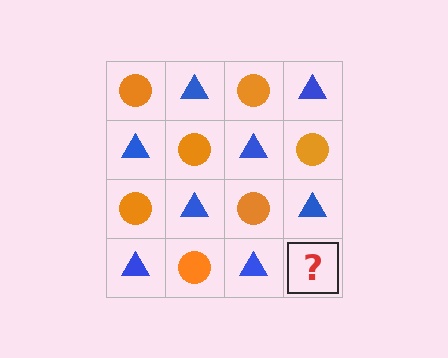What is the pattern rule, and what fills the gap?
The rule is that it alternates orange circle and blue triangle in a checkerboard pattern. The gap should be filled with an orange circle.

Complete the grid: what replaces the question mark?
The question mark should be replaced with an orange circle.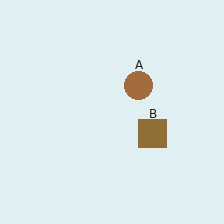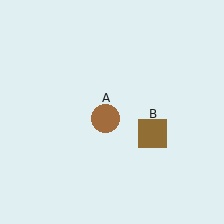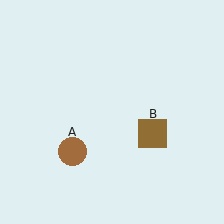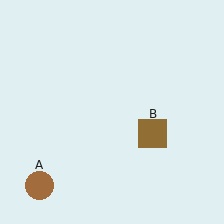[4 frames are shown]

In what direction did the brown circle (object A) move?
The brown circle (object A) moved down and to the left.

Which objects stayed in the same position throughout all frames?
Brown square (object B) remained stationary.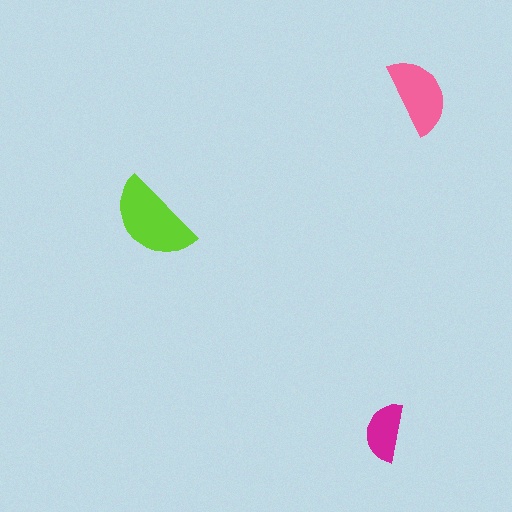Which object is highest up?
The pink semicircle is topmost.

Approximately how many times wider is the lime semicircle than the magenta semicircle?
About 1.5 times wider.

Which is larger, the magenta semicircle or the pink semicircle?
The pink one.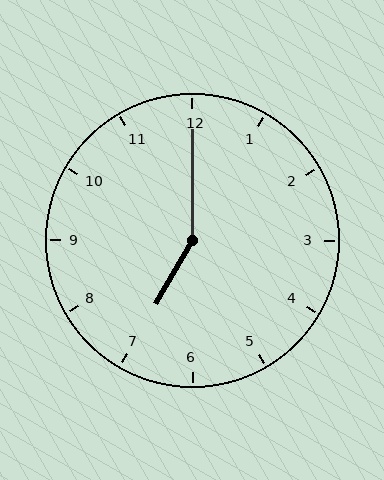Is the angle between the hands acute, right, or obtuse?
It is obtuse.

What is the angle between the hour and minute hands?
Approximately 150 degrees.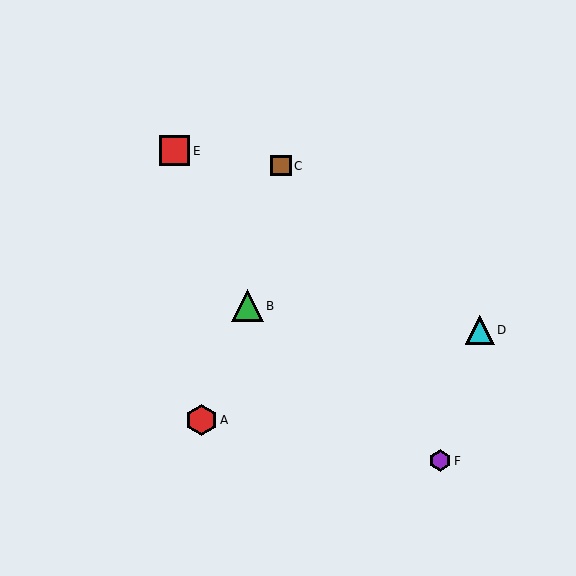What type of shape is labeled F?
Shape F is a purple hexagon.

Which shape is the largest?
The green triangle (labeled B) is the largest.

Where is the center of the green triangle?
The center of the green triangle is at (247, 306).